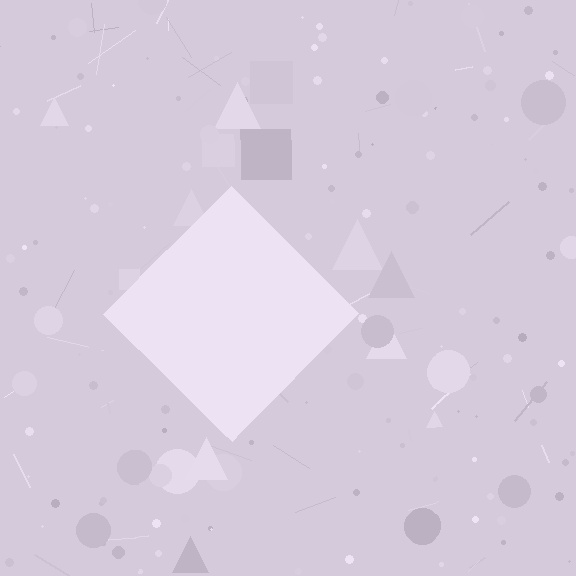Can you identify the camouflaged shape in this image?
The camouflaged shape is a diamond.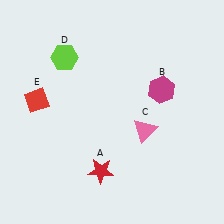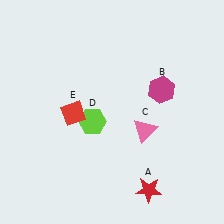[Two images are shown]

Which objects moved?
The objects that moved are: the red star (A), the lime hexagon (D), the red diamond (E).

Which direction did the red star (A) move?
The red star (A) moved right.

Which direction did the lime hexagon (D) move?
The lime hexagon (D) moved down.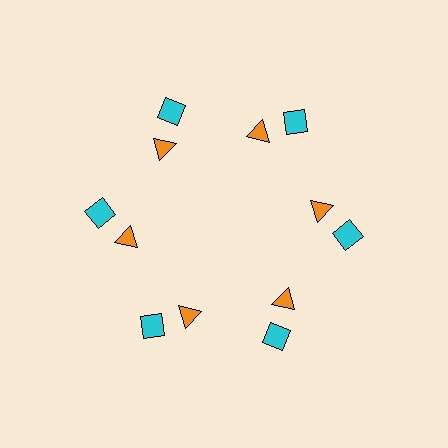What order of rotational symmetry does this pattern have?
This pattern has 6-fold rotational symmetry.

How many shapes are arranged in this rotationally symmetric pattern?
There are 12 shapes, arranged in 6 groups of 2.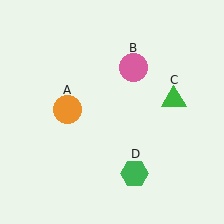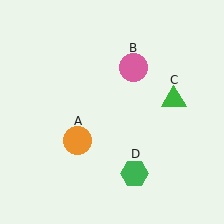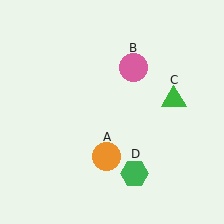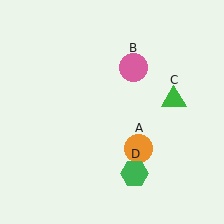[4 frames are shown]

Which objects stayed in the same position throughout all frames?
Pink circle (object B) and green triangle (object C) and green hexagon (object D) remained stationary.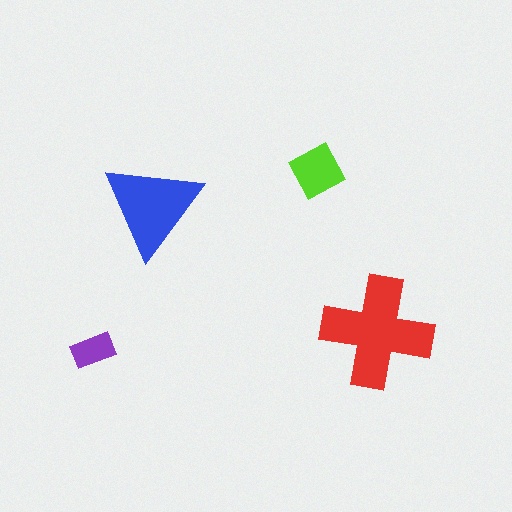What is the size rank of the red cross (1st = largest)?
1st.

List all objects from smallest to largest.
The purple rectangle, the lime square, the blue triangle, the red cross.